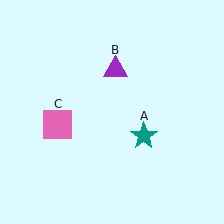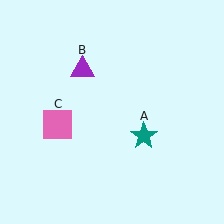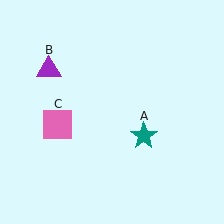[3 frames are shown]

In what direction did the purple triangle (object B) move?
The purple triangle (object B) moved left.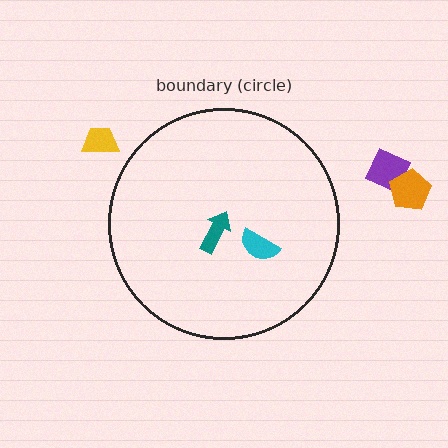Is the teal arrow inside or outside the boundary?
Inside.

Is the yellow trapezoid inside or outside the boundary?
Outside.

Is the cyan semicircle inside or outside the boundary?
Inside.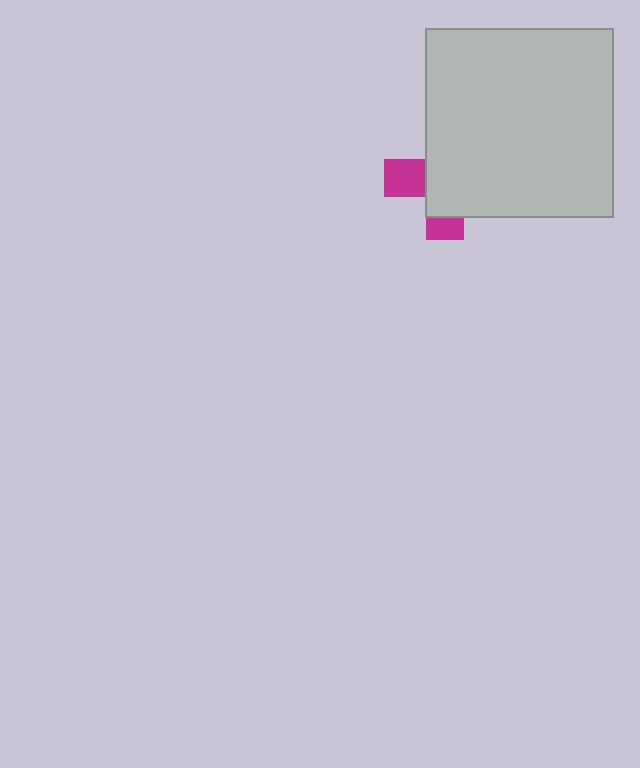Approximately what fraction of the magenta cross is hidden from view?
Roughly 69% of the magenta cross is hidden behind the light gray square.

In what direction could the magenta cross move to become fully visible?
The magenta cross could move left. That would shift it out from behind the light gray square entirely.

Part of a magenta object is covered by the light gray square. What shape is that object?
It is a cross.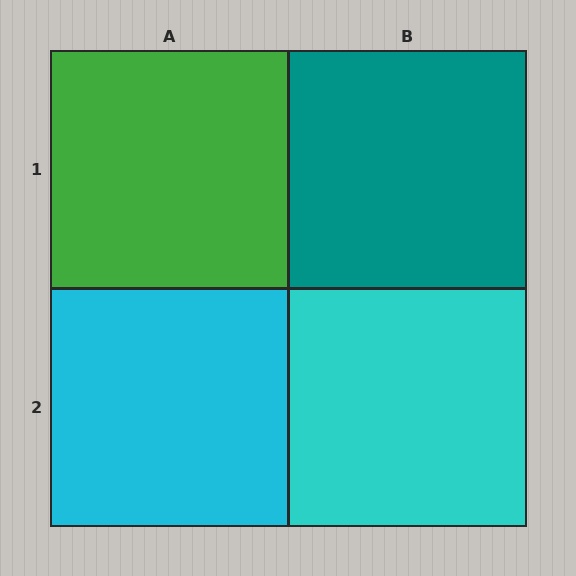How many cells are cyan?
2 cells are cyan.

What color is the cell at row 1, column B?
Teal.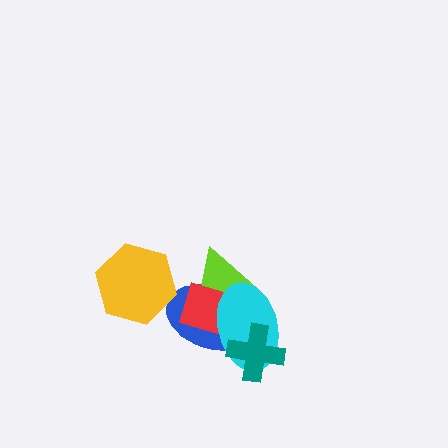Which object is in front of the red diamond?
The cyan ellipse is in front of the red diamond.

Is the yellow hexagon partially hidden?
No, no other shape covers it.